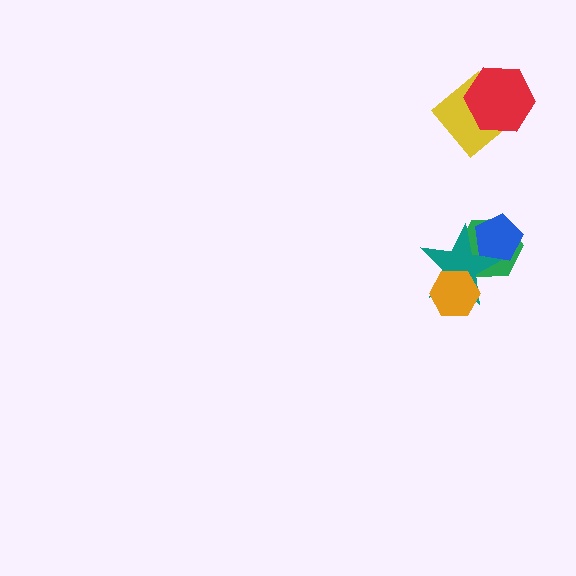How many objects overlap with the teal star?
3 objects overlap with the teal star.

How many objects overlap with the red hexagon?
1 object overlaps with the red hexagon.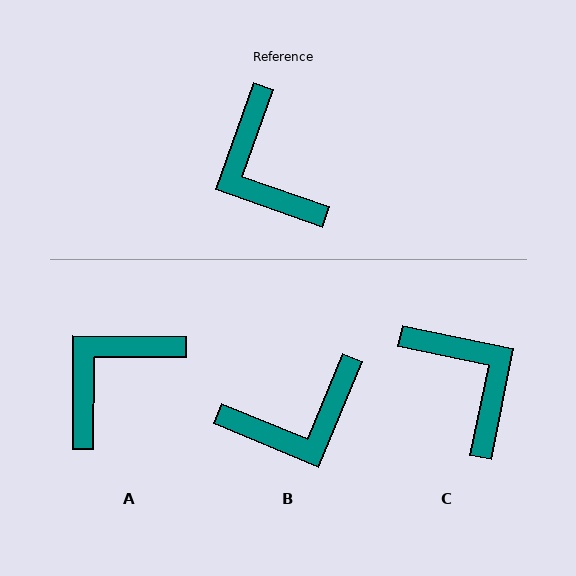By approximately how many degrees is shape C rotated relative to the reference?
Approximately 172 degrees clockwise.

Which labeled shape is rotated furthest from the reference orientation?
C, about 172 degrees away.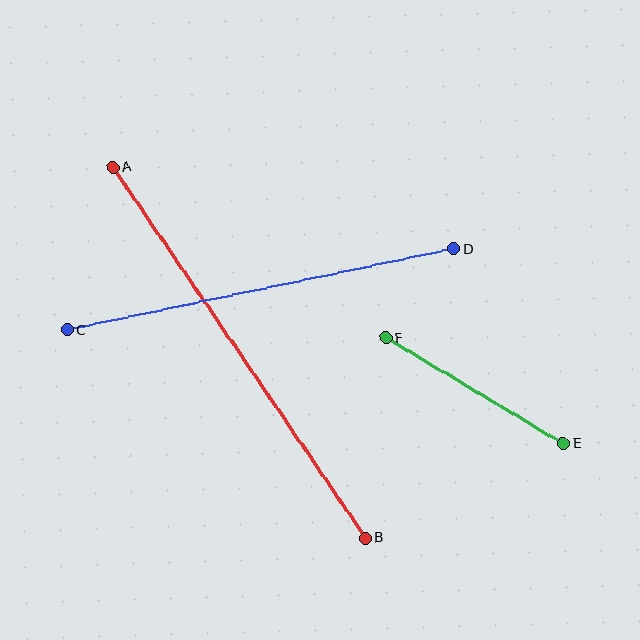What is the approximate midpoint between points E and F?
The midpoint is at approximately (475, 391) pixels.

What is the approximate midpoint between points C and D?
The midpoint is at approximately (261, 289) pixels.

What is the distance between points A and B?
The distance is approximately 449 pixels.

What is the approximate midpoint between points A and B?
The midpoint is at approximately (239, 353) pixels.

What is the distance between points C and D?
The distance is approximately 395 pixels.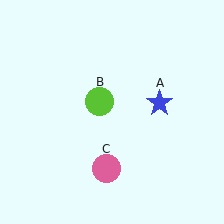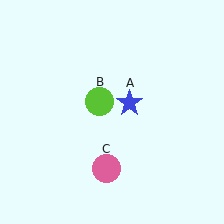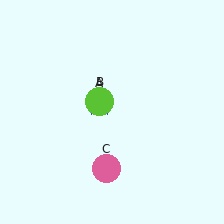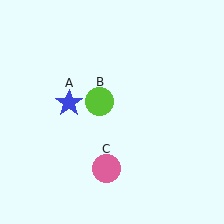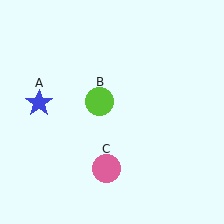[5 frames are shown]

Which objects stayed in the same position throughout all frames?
Lime circle (object B) and pink circle (object C) remained stationary.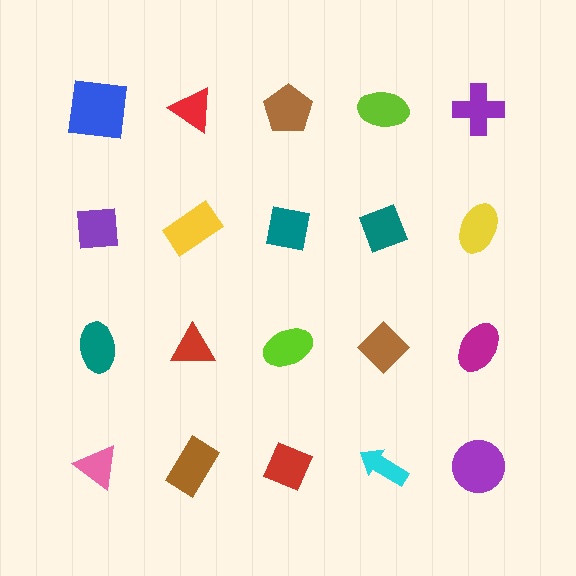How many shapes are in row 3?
5 shapes.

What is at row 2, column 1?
A purple square.